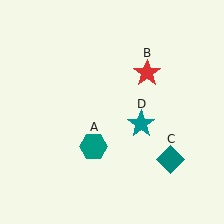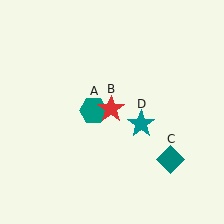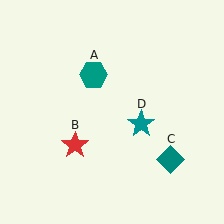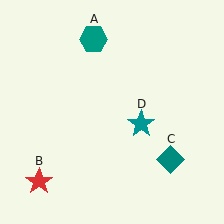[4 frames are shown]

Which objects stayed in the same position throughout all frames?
Teal diamond (object C) and teal star (object D) remained stationary.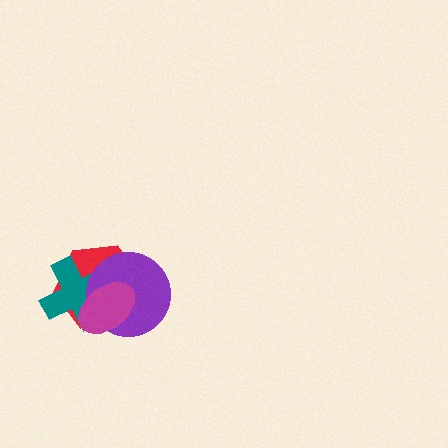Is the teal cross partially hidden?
Yes, it is partially covered by another shape.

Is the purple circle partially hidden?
Yes, it is partially covered by another shape.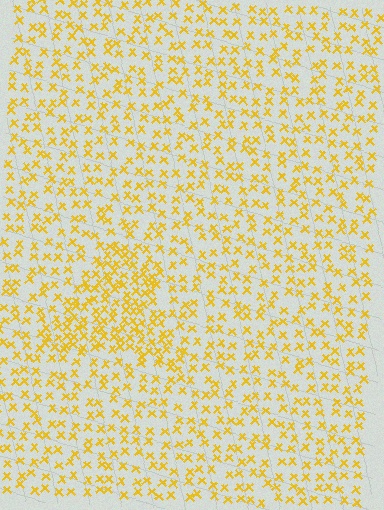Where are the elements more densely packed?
The elements are more densely packed inside the triangle boundary.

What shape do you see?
I see a triangle.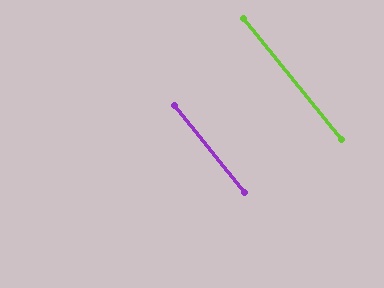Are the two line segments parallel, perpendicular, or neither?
Parallel — their directions differ by only 0.1°.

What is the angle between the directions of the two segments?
Approximately 0 degrees.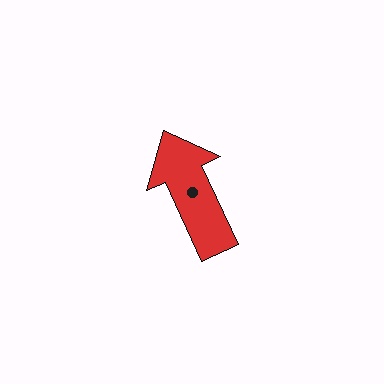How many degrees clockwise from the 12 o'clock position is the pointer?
Approximately 335 degrees.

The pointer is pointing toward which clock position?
Roughly 11 o'clock.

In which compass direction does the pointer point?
Northwest.